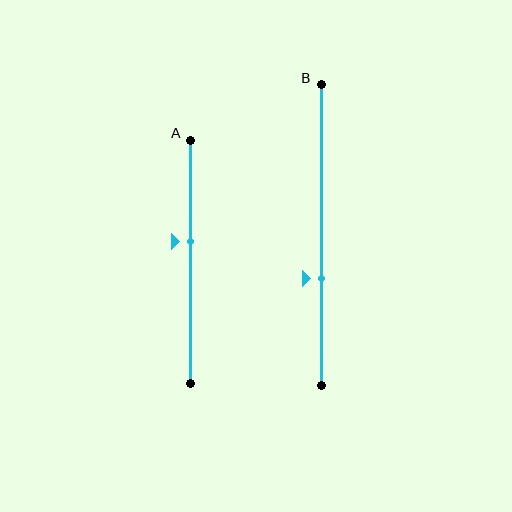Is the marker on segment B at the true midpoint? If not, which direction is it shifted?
No, the marker on segment B is shifted downward by about 15% of the segment length.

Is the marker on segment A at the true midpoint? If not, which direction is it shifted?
No, the marker on segment A is shifted upward by about 8% of the segment length.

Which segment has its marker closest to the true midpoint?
Segment A has its marker closest to the true midpoint.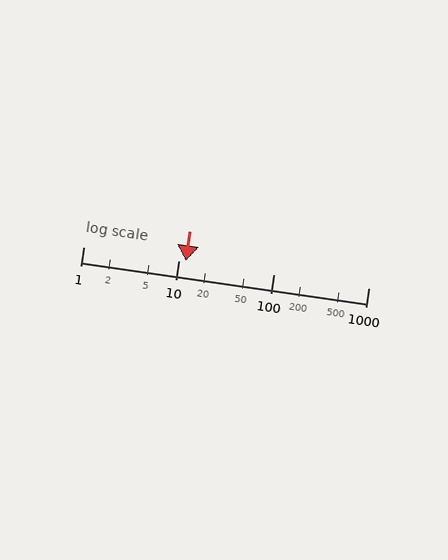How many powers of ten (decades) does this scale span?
The scale spans 3 decades, from 1 to 1000.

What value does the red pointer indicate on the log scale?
The pointer indicates approximately 12.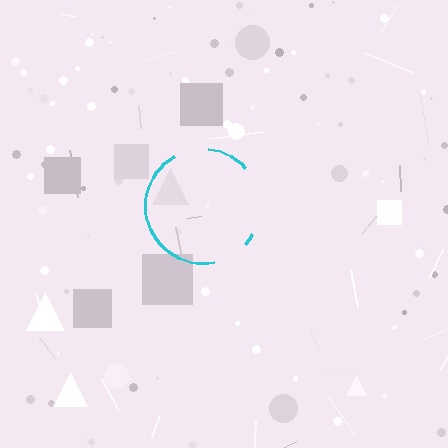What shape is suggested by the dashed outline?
The dashed outline suggests a circle.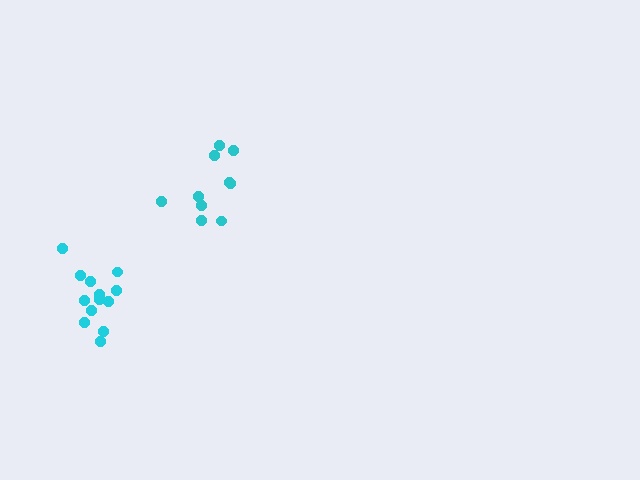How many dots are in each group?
Group 1: 10 dots, Group 2: 14 dots (24 total).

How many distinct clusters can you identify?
There are 2 distinct clusters.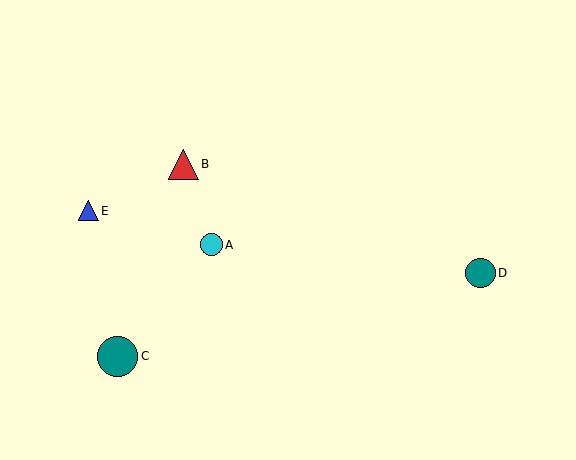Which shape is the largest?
The teal circle (labeled C) is the largest.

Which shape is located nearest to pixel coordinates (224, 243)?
The cyan circle (labeled A) at (212, 245) is nearest to that location.